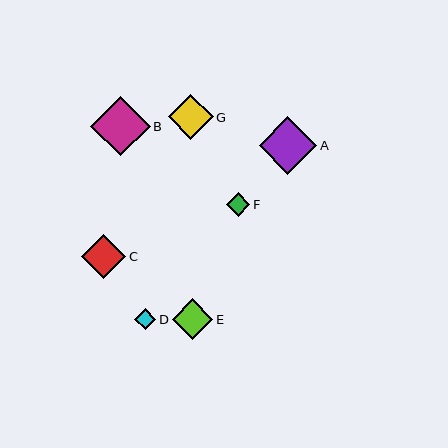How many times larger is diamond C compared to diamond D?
Diamond C is approximately 2.1 times the size of diamond D.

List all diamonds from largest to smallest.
From largest to smallest: B, A, G, C, E, F, D.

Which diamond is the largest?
Diamond B is the largest with a size of approximately 60 pixels.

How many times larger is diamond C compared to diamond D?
Diamond C is approximately 2.1 times the size of diamond D.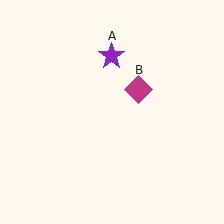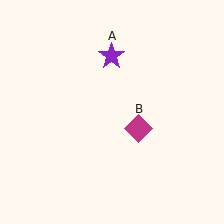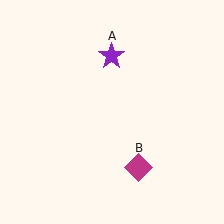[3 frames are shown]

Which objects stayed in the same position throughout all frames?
Purple star (object A) remained stationary.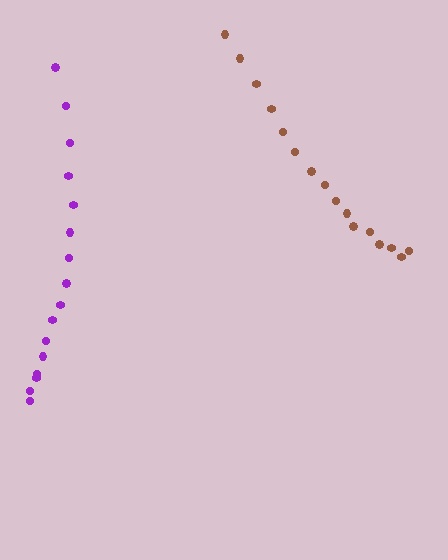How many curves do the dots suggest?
There are 2 distinct paths.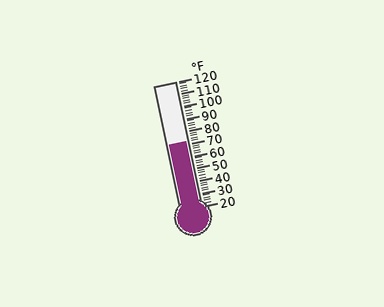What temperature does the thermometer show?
The thermometer shows approximately 72°F.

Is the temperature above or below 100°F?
The temperature is below 100°F.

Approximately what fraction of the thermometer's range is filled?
The thermometer is filled to approximately 50% of its range.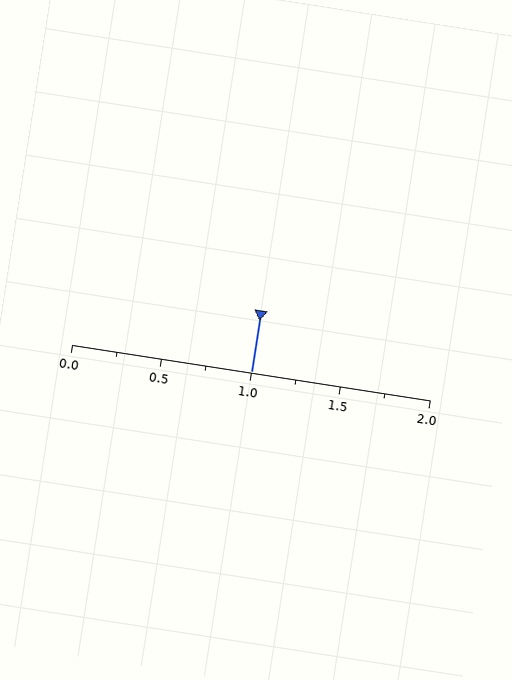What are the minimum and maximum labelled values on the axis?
The axis runs from 0.0 to 2.0.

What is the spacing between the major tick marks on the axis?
The major ticks are spaced 0.5 apart.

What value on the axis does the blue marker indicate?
The marker indicates approximately 1.